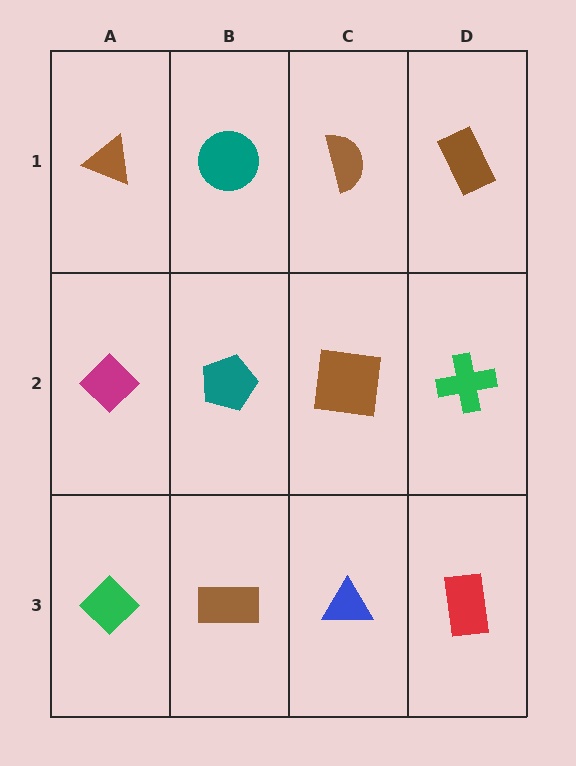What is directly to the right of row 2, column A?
A teal pentagon.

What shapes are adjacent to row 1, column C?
A brown square (row 2, column C), a teal circle (row 1, column B), a brown rectangle (row 1, column D).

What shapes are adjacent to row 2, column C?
A brown semicircle (row 1, column C), a blue triangle (row 3, column C), a teal pentagon (row 2, column B), a green cross (row 2, column D).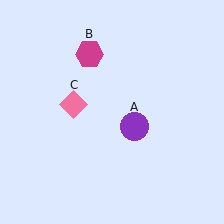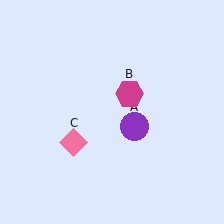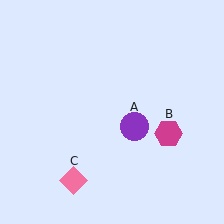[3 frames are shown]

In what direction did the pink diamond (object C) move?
The pink diamond (object C) moved down.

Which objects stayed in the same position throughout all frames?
Purple circle (object A) remained stationary.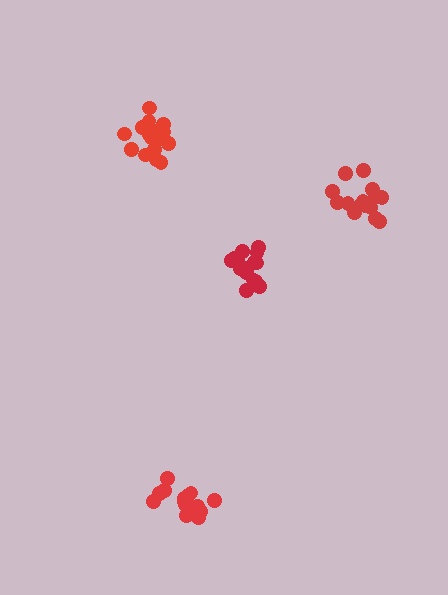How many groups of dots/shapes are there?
There are 4 groups.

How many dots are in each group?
Group 1: 14 dots, Group 2: 16 dots, Group 3: 15 dots, Group 4: 15 dots (60 total).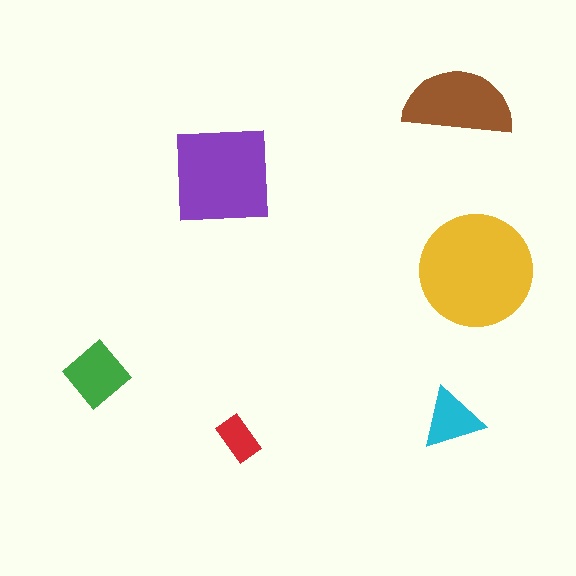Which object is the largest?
The yellow circle.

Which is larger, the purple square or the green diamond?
The purple square.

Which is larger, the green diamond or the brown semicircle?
The brown semicircle.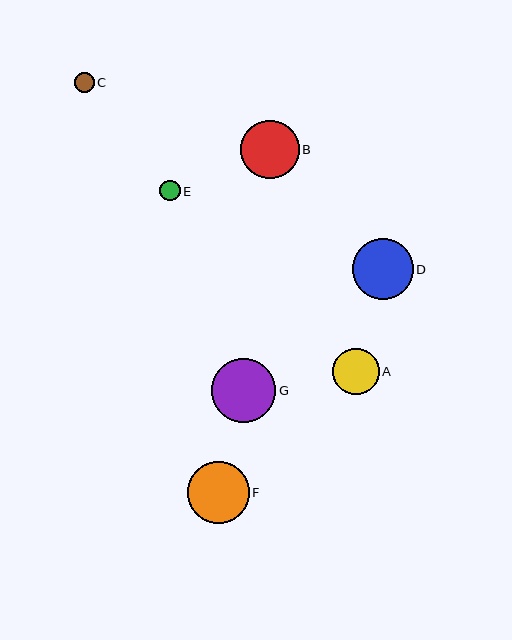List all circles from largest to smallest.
From largest to smallest: G, F, D, B, A, E, C.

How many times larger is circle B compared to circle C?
Circle B is approximately 2.9 times the size of circle C.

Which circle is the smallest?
Circle C is the smallest with a size of approximately 20 pixels.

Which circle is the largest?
Circle G is the largest with a size of approximately 65 pixels.